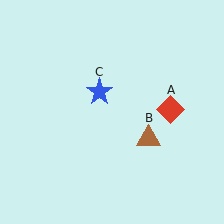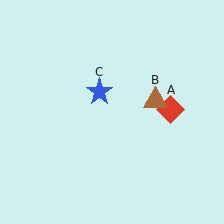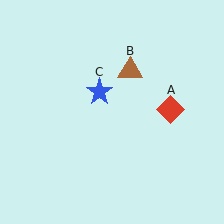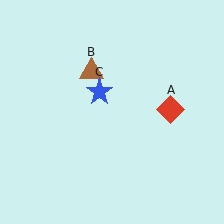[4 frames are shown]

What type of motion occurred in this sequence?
The brown triangle (object B) rotated counterclockwise around the center of the scene.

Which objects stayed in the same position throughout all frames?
Red diamond (object A) and blue star (object C) remained stationary.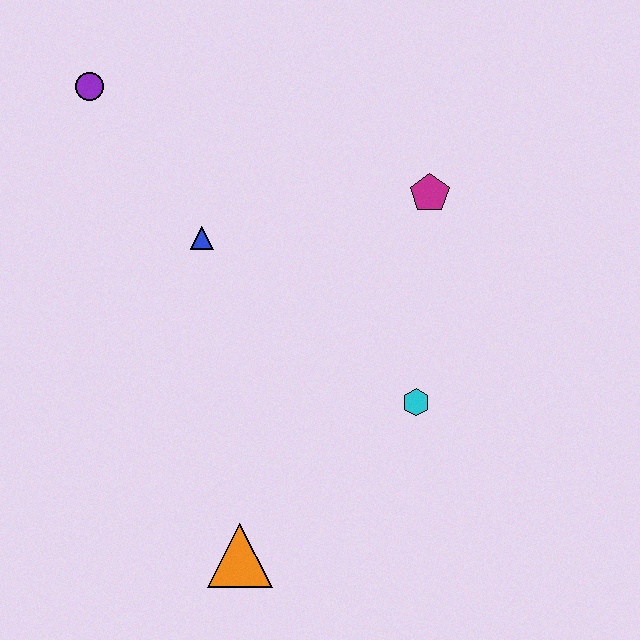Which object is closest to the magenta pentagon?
The cyan hexagon is closest to the magenta pentagon.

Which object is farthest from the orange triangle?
The purple circle is farthest from the orange triangle.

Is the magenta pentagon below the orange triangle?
No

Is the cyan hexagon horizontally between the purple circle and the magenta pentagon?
Yes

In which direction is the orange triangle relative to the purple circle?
The orange triangle is below the purple circle.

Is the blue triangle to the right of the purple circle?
Yes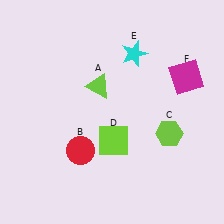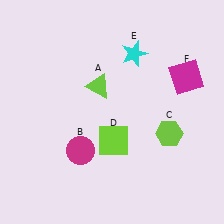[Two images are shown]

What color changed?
The circle (B) changed from red in Image 1 to magenta in Image 2.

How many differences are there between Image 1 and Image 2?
There is 1 difference between the two images.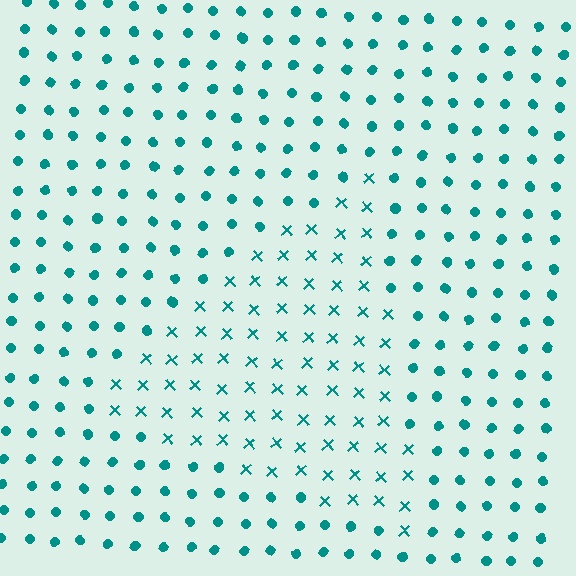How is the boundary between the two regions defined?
The boundary is defined by a change in element shape: X marks inside vs. circles outside. All elements share the same color and spacing.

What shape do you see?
I see a triangle.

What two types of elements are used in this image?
The image uses X marks inside the triangle region and circles outside it.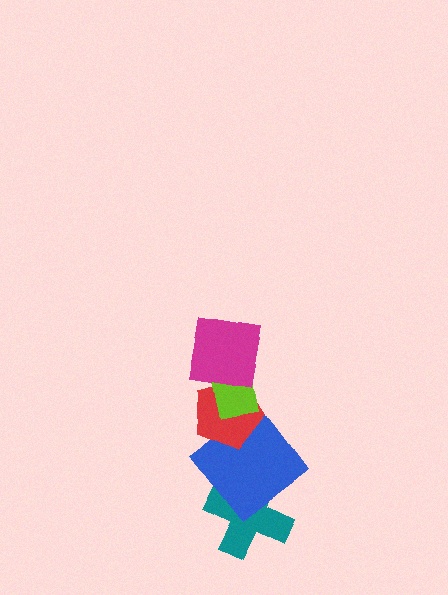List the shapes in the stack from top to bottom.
From top to bottom: the magenta square, the lime rectangle, the red pentagon, the blue diamond, the teal cross.